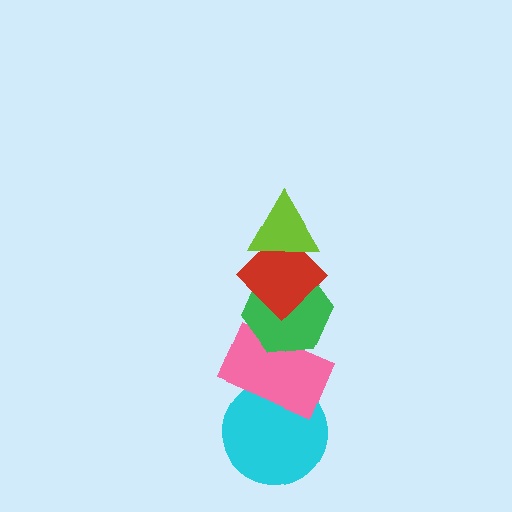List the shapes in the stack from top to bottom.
From top to bottom: the lime triangle, the red diamond, the green hexagon, the pink rectangle, the cyan circle.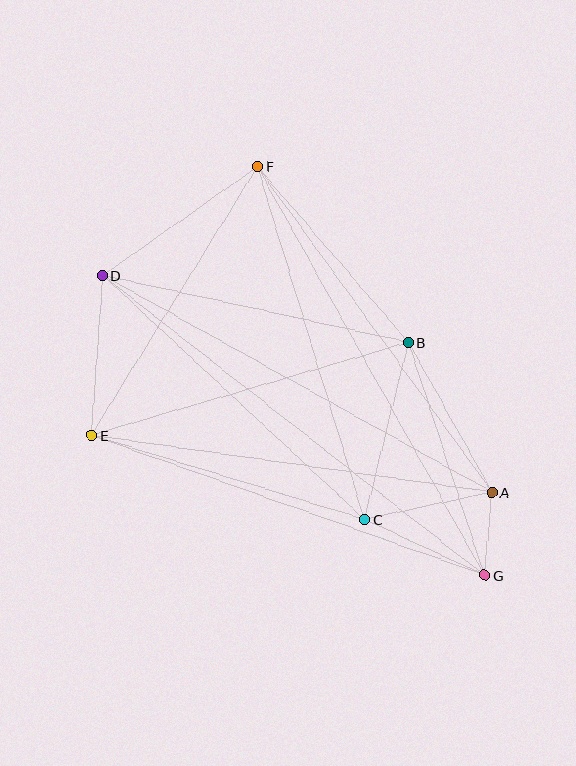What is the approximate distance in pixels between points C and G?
The distance between C and G is approximately 132 pixels.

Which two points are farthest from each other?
Points D and G are farthest from each other.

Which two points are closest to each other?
Points A and G are closest to each other.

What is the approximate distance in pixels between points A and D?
The distance between A and D is approximately 445 pixels.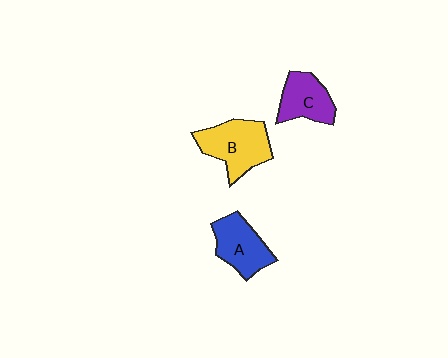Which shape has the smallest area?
Shape C (purple).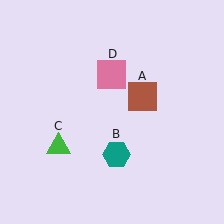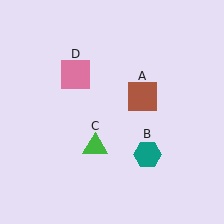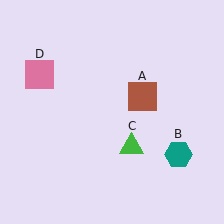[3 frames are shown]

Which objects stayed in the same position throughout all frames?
Brown square (object A) remained stationary.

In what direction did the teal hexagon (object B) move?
The teal hexagon (object B) moved right.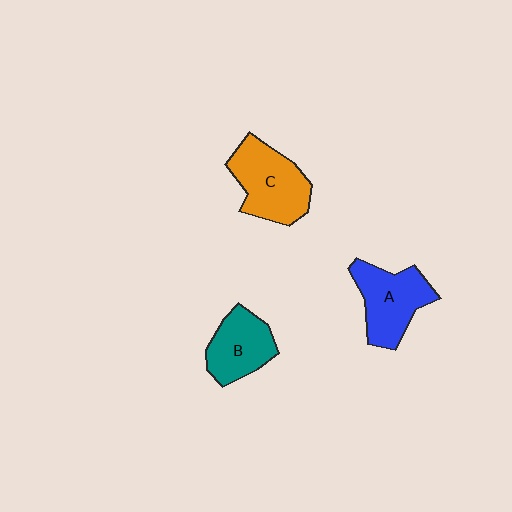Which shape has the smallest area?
Shape B (teal).